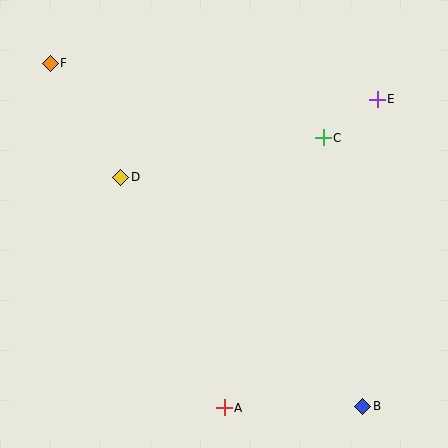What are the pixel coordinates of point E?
Point E is at (377, 99).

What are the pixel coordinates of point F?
Point F is at (50, 63).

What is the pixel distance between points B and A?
The distance between B and A is 138 pixels.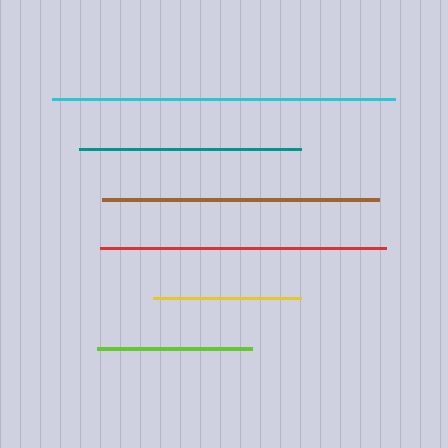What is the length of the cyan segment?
The cyan segment is approximately 342 pixels long.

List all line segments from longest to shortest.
From longest to shortest: cyan, red, brown, teal, lime, yellow.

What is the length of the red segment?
The red segment is approximately 286 pixels long.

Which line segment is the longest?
The cyan line is the longest at approximately 342 pixels.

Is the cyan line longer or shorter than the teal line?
The cyan line is longer than the teal line.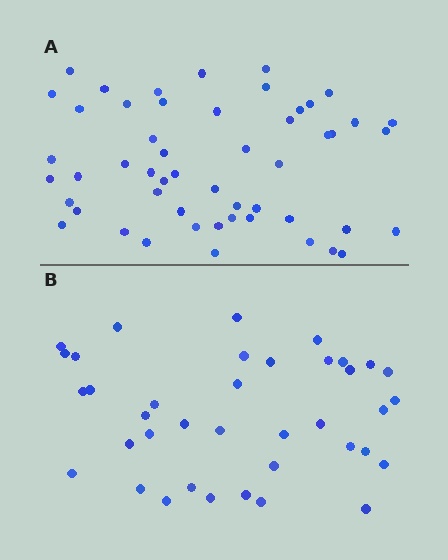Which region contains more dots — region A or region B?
Region A (the top region) has more dots.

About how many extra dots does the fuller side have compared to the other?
Region A has approximately 15 more dots than region B.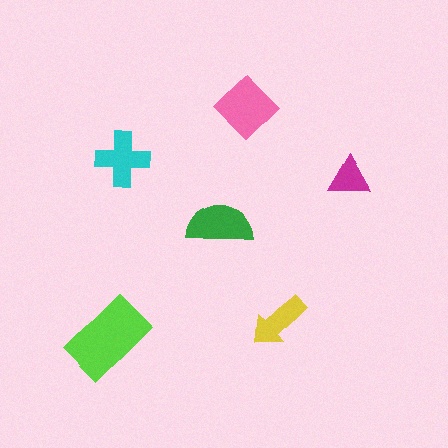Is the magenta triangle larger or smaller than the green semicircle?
Smaller.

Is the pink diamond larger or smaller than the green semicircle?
Larger.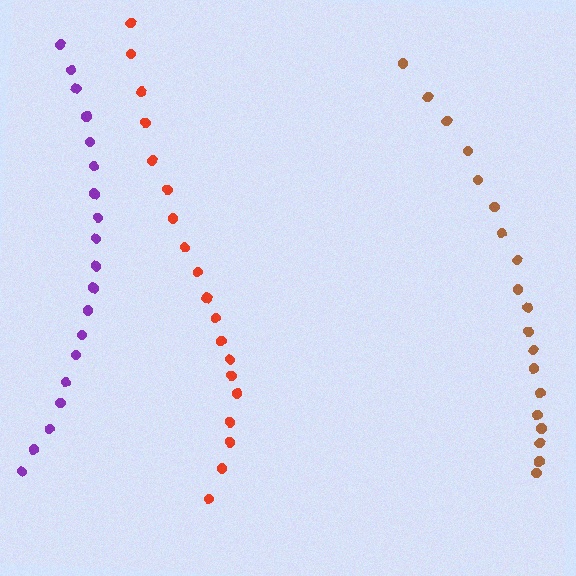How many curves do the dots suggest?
There are 3 distinct paths.